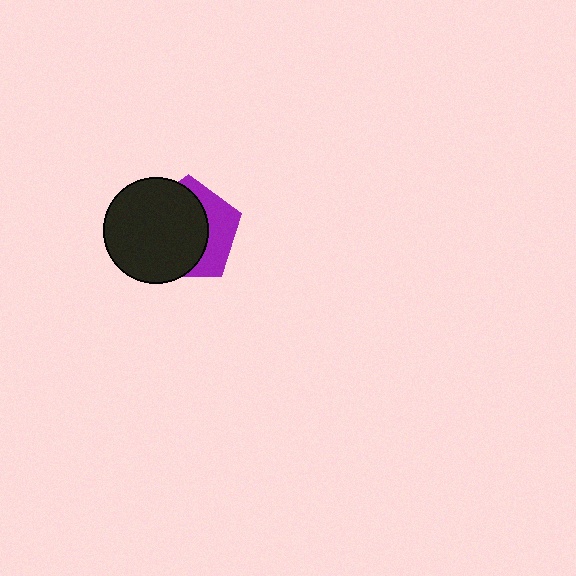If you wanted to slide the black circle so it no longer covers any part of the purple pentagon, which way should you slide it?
Slide it left — that is the most direct way to separate the two shapes.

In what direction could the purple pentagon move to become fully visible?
The purple pentagon could move right. That would shift it out from behind the black circle entirely.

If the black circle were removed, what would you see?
You would see the complete purple pentagon.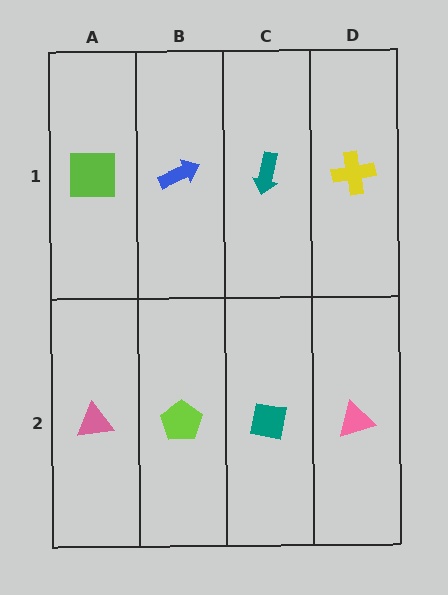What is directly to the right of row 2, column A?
A lime pentagon.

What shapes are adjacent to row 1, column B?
A lime pentagon (row 2, column B), a lime square (row 1, column A), a teal arrow (row 1, column C).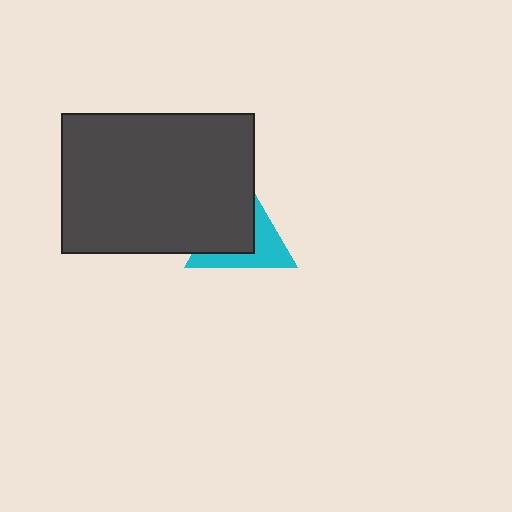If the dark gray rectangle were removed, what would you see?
You would see the complete cyan triangle.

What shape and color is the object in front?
The object in front is a dark gray rectangle.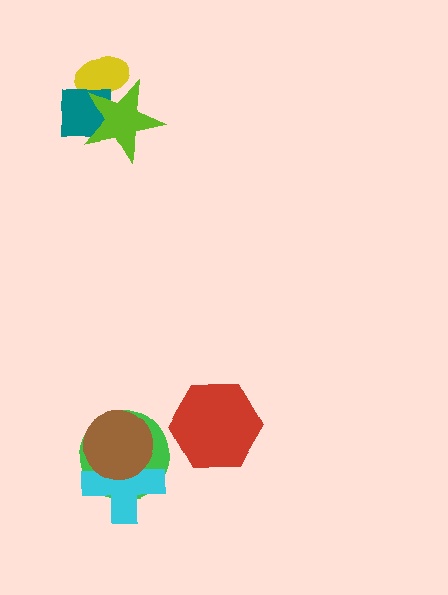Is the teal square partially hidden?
Yes, it is partially covered by another shape.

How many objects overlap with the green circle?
2 objects overlap with the green circle.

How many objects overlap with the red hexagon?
0 objects overlap with the red hexagon.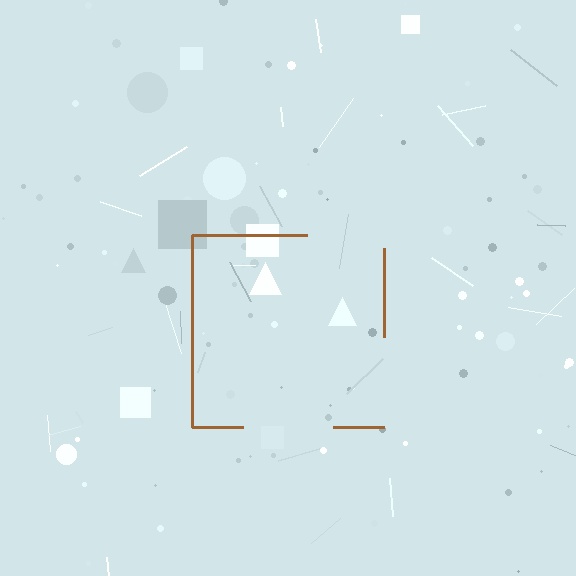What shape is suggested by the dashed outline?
The dashed outline suggests a square.